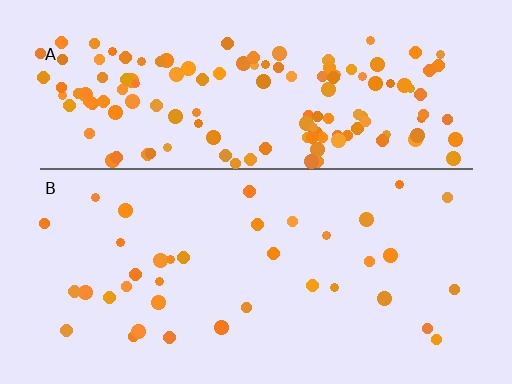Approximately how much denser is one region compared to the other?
Approximately 3.9× — region A over region B.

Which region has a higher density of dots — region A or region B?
A (the top).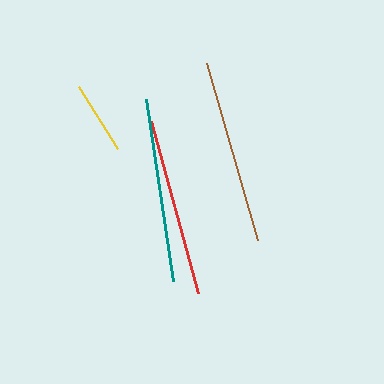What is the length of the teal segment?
The teal segment is approximately 184 pixels long.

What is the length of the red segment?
The red segment is approximately 179 pixels long.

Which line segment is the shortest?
The yellow line is the shortest at approximately 73 pixels.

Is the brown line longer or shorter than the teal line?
The brown line is longer than the teal line.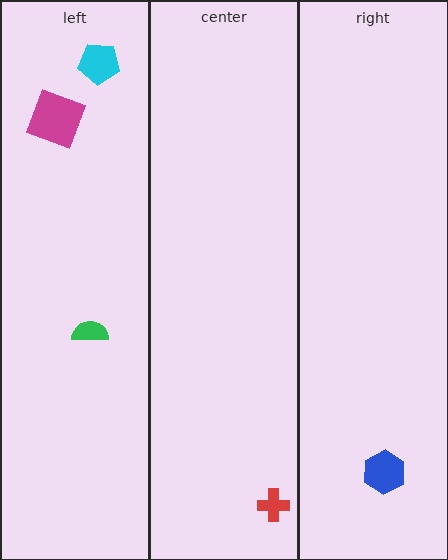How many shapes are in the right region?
1.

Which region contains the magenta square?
The left region.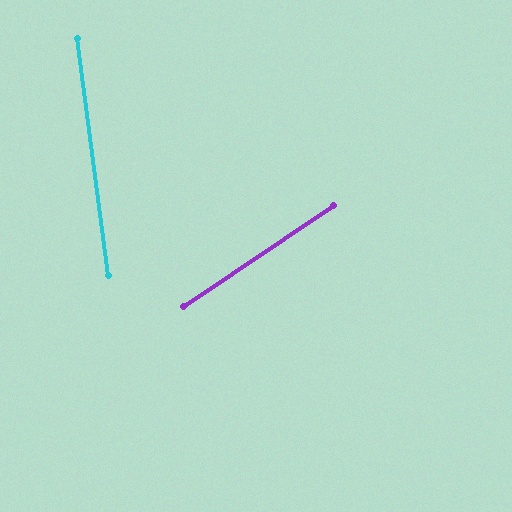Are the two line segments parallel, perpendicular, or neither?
Neither parallel nor perpendicular — they differ by about 63°.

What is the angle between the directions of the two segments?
Approximately 63 degrees.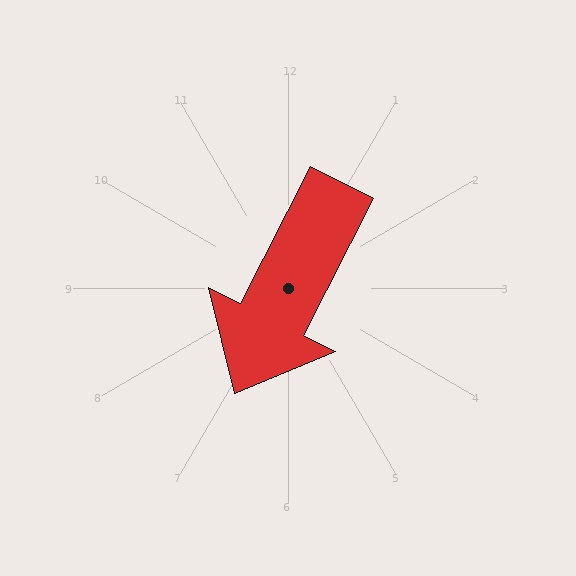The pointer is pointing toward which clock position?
Roughly 7 o'clock.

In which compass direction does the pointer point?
Southwest.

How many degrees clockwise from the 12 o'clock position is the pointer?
Approximately 207 degrees.